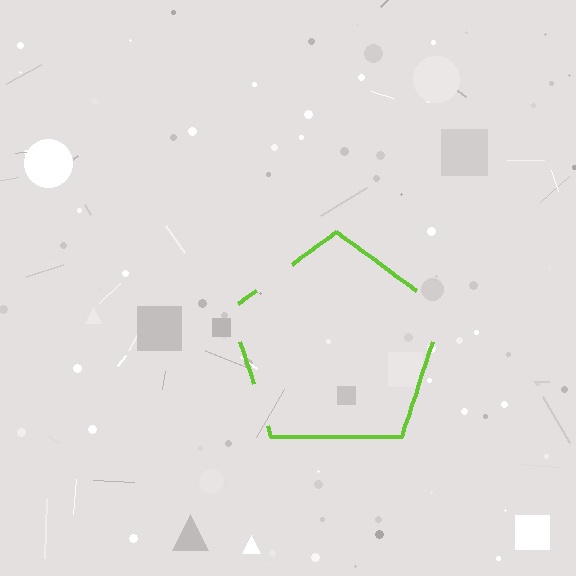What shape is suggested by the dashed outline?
The dashed outline suggests a pentagon.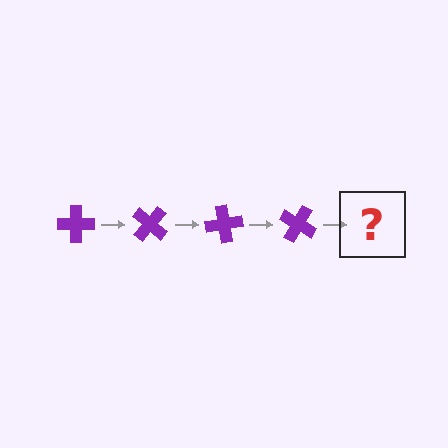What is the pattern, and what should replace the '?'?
The pattern is that the cross rotates 40 degrees each step. The '?' should be a purple cross rotated 160 degrees.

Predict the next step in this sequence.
The next step is a purple cross rotated 160 degrees.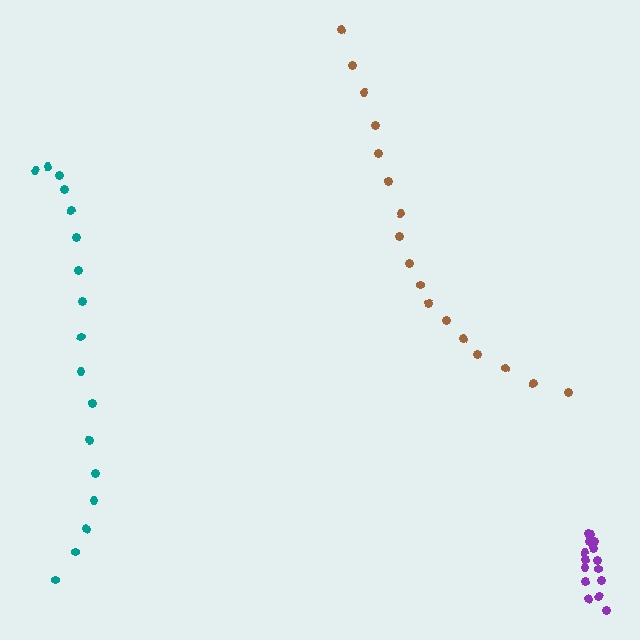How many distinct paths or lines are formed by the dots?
There are 3 distinct paths.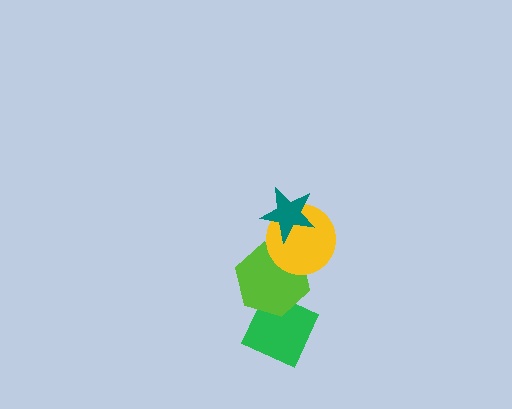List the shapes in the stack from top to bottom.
From top to bottom: the teal star, the yellow circle, the lime hexagon, the green diamond.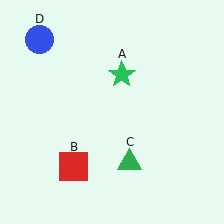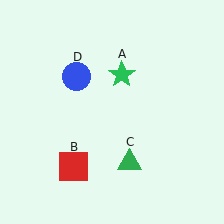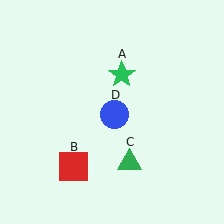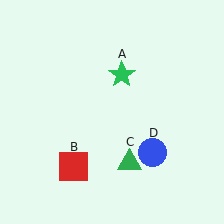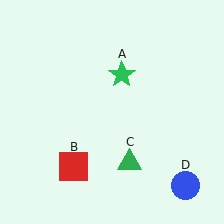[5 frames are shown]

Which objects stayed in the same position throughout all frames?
Green star (object A) and red square (object B) and green triangle (object C) remained stationary.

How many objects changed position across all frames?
1 object changed position: blue circle (object D).